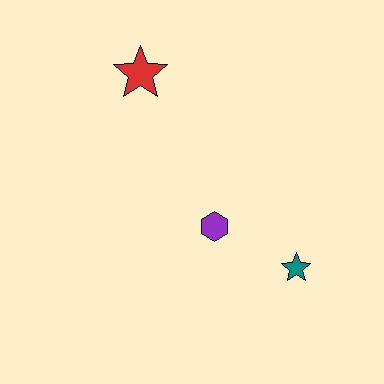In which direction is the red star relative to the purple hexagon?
The red star is above the purple hexagon.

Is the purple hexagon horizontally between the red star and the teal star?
Yes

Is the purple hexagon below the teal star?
No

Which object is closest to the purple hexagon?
The teal star is closest to the purple hexagon.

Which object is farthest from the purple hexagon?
The red star is farthest from the purple hexagon.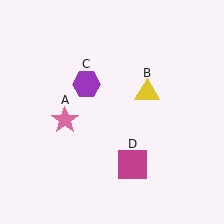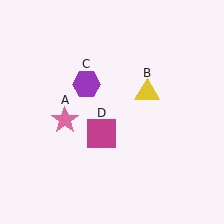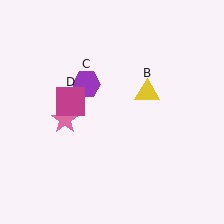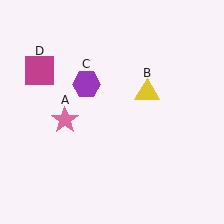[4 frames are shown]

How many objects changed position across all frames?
1 object changed position: magenta square (object D).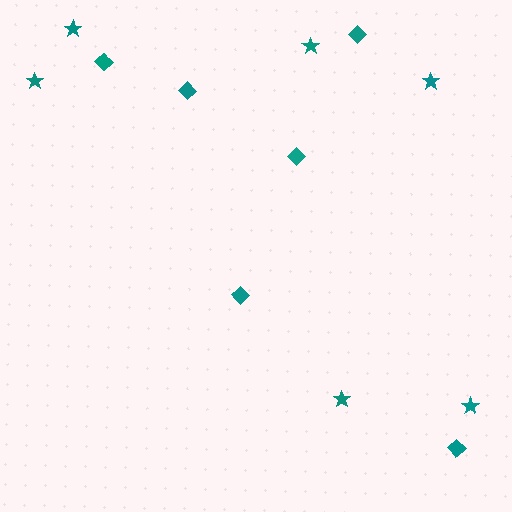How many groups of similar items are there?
There are 2 groups: one group of stars (6) and one group of diamonds (6).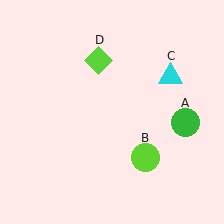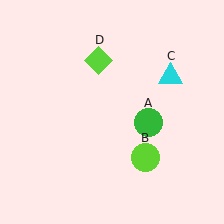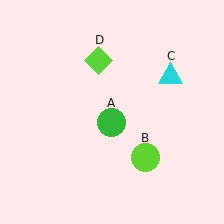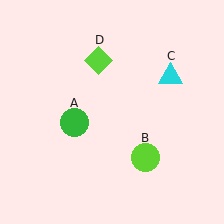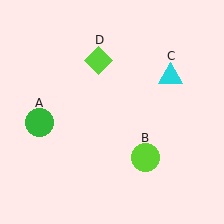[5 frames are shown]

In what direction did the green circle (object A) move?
The green circle (object A) moved left.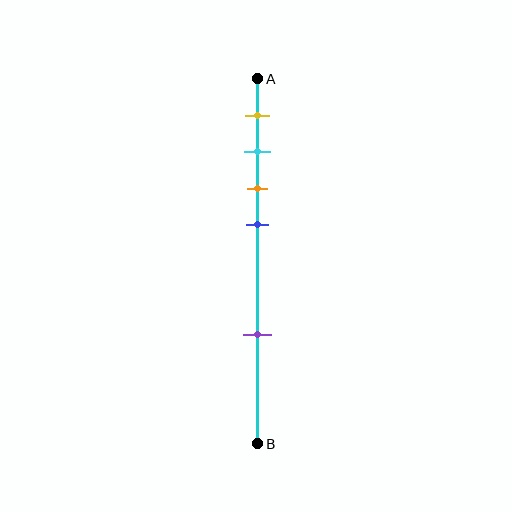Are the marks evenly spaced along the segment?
No, the marks are not evenly spaced.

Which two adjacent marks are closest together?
The cyan and orange marks are the closest adjacent pair.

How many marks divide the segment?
There are 5 marks dividing the segment.